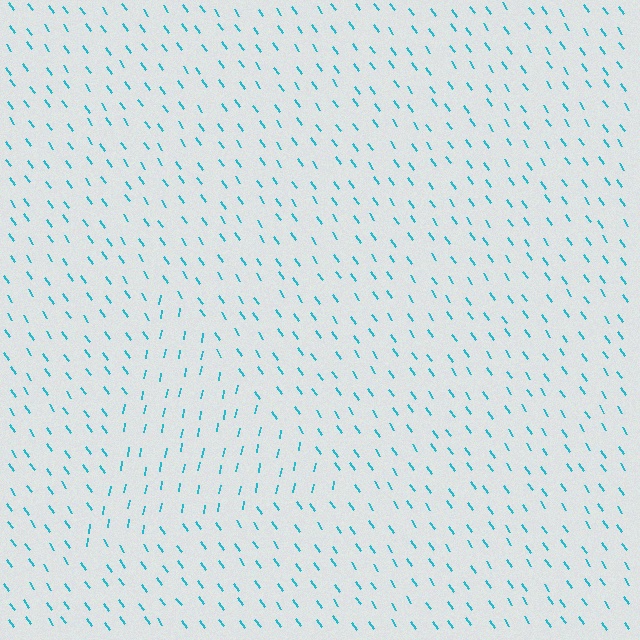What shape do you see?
I see a triangle.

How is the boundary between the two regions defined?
The boundary is defined purely by a change in line orientation (approximately 45 degrees difference). All lines are the same color and thickness.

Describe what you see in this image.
The image is filled with small cyan line segments. A triangle region in the image has lines oriented differently from the surrounding lines, creating a visible texture boundary.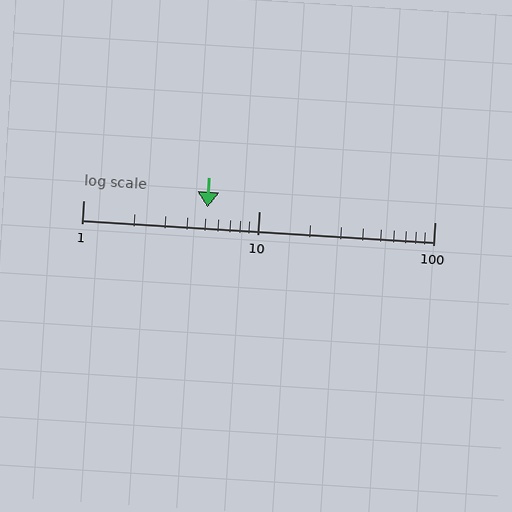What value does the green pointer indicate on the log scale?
The pointer indicates approximately 5.1.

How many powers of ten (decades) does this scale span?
The scale spans 2 decades, from 1 to 100.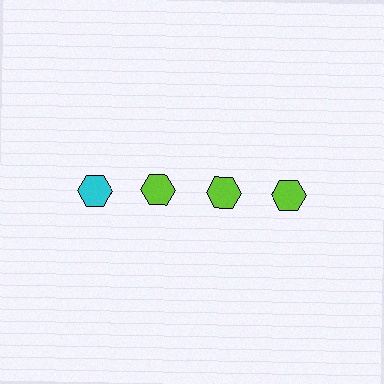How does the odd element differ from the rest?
It has a different color: cyan instead of lime.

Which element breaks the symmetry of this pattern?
The cyan hexagon in the top row, leftmost column breaks the symmetry. All other shapes are lime hexagons.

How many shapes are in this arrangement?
There are 4 shapes arranged in a grid pattern.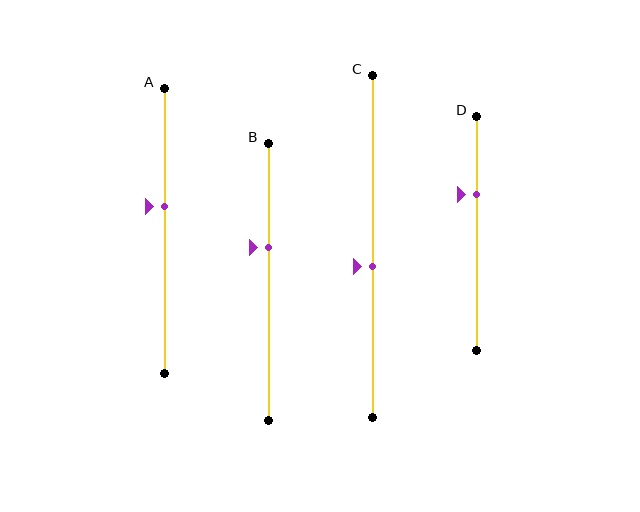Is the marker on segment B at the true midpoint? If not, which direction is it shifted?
No, the marker on segment B is shifted upward by about 12% of the segment length.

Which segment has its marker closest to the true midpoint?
Segment C has its marker closest to the true midpoint.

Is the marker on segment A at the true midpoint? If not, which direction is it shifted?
No, the marker on segment A is shifted upward by about 9% of the segment length.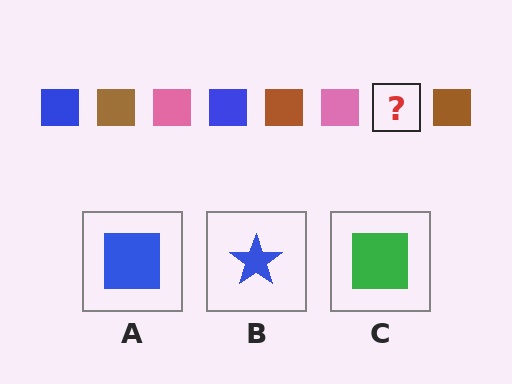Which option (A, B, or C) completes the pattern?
A.